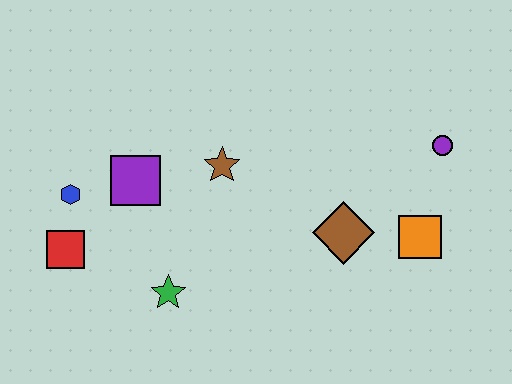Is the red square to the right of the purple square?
No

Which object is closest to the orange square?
The brown diamond is closest to the orange square.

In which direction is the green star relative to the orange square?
The green star is to the left of the orange square.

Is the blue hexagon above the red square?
Yes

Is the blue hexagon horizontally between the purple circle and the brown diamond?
No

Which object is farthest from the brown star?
The purple circle is farthest from the brown star.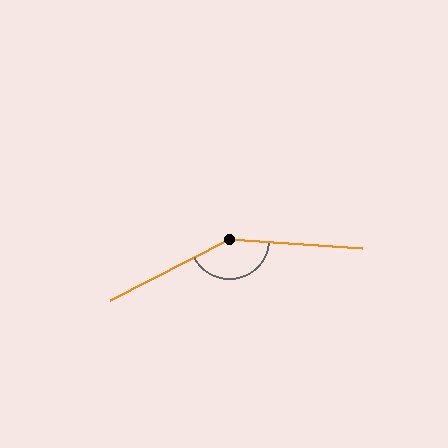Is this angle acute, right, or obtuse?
It is obtuse.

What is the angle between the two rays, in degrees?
Approximately 149 degrees.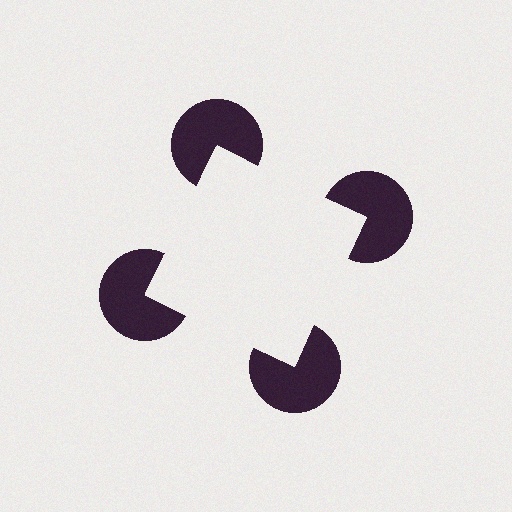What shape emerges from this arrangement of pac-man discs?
An illusory square — its edges are inferred from the aligned wedge cuts in the pac-man discs, not physically drawn.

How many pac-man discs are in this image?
There are 4 — one at each vertex of the illusory square.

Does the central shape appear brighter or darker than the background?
It typically appears slightly brighter than the background, even though no actual brightness change is drawn.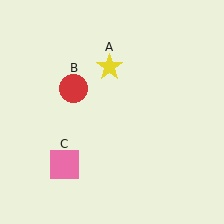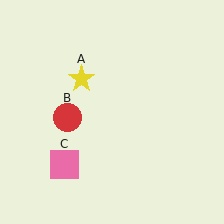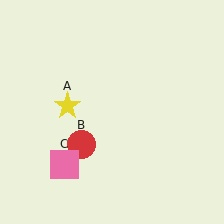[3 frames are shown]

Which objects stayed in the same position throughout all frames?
Pink square (object C) remained stationary.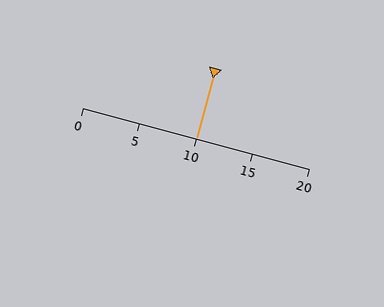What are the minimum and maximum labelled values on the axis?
The axis runs from 0 to 20.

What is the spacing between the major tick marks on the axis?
The major ticks are spaced 5 apart.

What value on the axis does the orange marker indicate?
The marker indicates approximately 10.